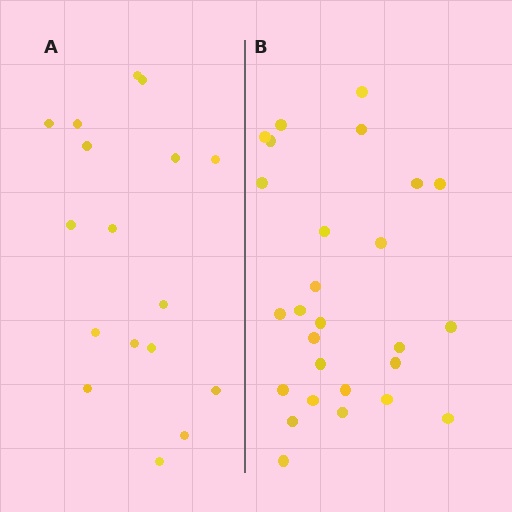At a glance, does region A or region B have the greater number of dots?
Region B (the right region) has more dots.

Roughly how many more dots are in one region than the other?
Region B has roughly 10 or so more dots than region A.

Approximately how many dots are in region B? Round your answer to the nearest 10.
About 30 dots. (The exact count is 27, which rounds to 30.)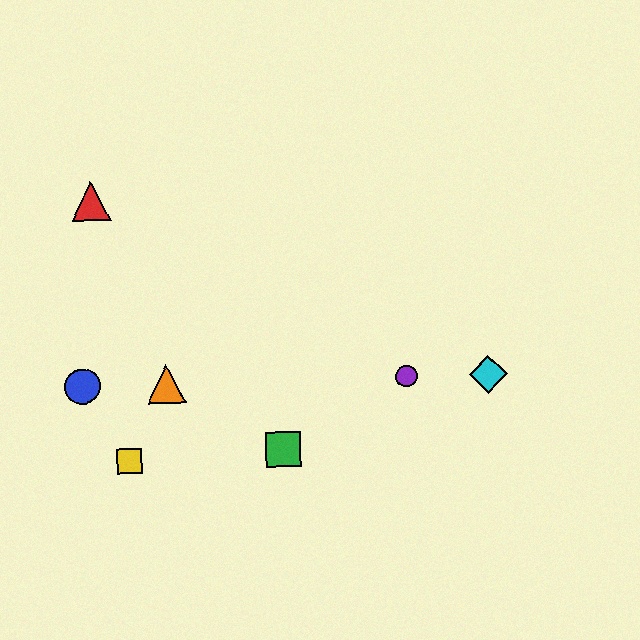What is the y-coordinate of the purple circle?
The purple circle is at y≈377.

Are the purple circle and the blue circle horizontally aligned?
Yes, both are at y≈377.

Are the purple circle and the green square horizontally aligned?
No, the purple circle is at y≈377 and the green square is at y≈449.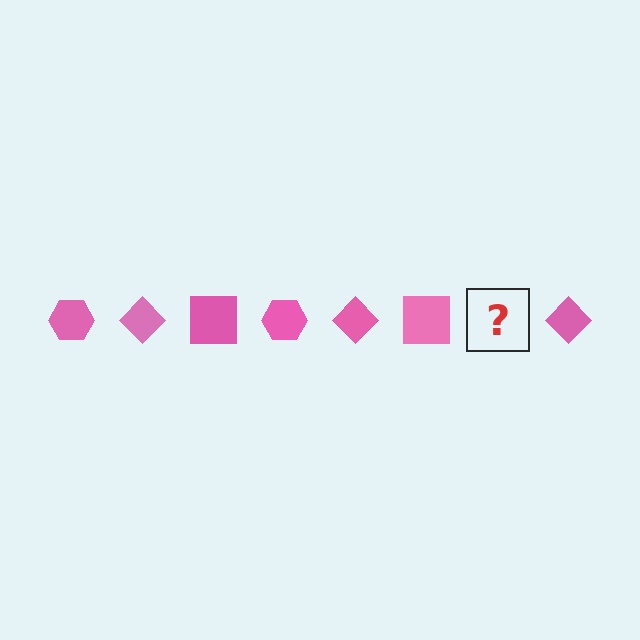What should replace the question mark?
The question mark should be replaced with a pink hexagon.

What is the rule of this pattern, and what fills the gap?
The rule is that the pattern cycles through hexagon, diamond, square shapes in pink. The gap should be filled with a pink hexagon.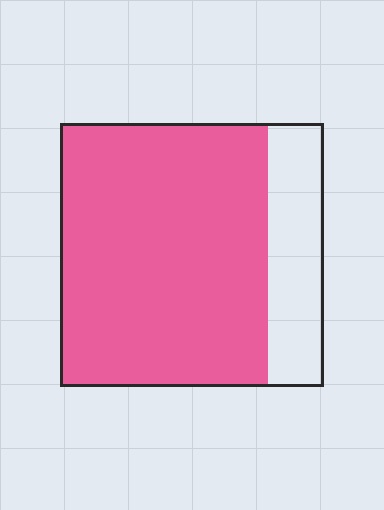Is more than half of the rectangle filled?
Yes.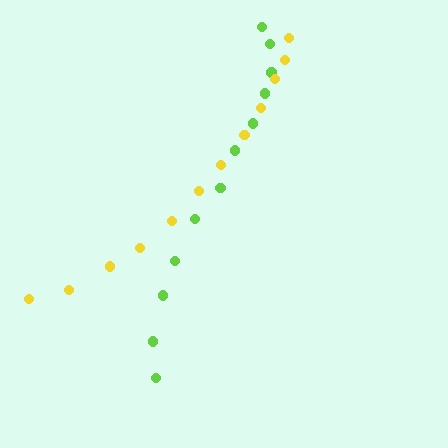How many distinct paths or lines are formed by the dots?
There are 2 distinct paths.